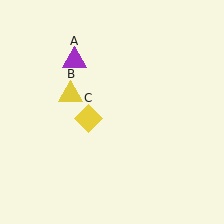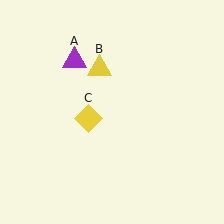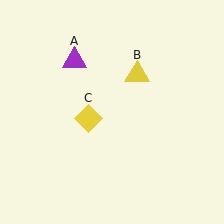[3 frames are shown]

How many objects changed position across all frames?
1 object changed position: yellow triangle (object B).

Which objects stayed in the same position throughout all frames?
Purple triangle (object A) and yellow diamond (object C) remained stationary.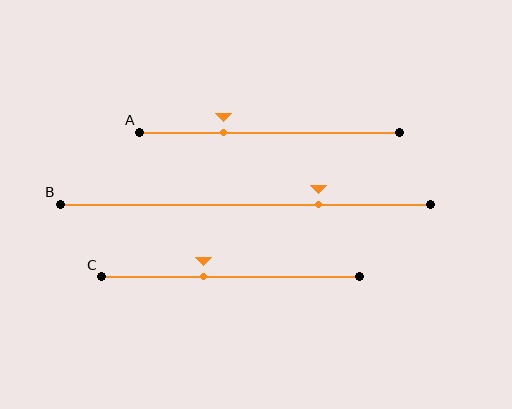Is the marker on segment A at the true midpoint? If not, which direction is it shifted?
No, the marker on segment A is shifted to the left by about 18% of the segment length.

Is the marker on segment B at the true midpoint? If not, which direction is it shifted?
No, the marker on segment B is shifted to the right by about 20% of the segment length.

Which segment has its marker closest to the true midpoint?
Segment C has its marker closest to the true midpoint.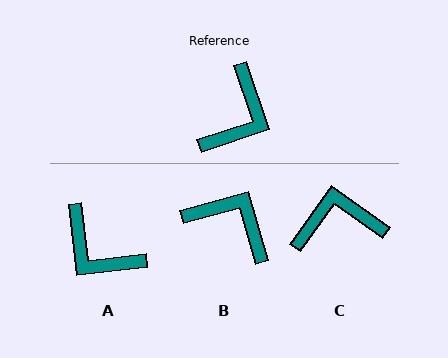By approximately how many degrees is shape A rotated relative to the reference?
Approximately 102 degrees clockwise.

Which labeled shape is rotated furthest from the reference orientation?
C, about 126 degrees away.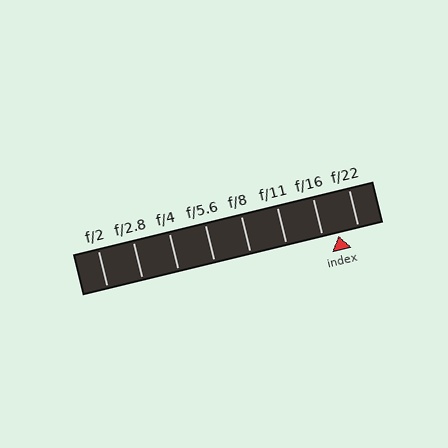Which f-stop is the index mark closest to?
The index mark is closest to f/16.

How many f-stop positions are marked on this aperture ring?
There are 8 f-stop positions marked.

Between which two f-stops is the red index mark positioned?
The index mark is between f/16 and f/22.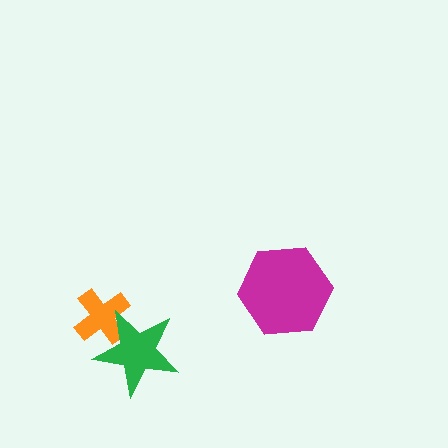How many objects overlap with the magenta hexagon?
0 objects overlap with the magenta hexagon.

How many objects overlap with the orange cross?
1 object overlaps with the orange cross.